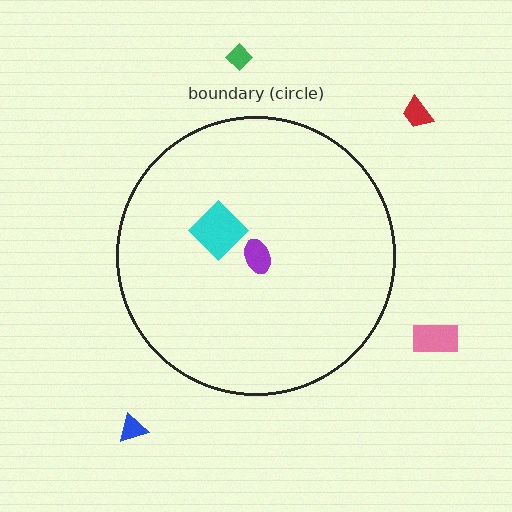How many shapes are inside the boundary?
2 inside, 4 outside.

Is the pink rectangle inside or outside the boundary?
Outside.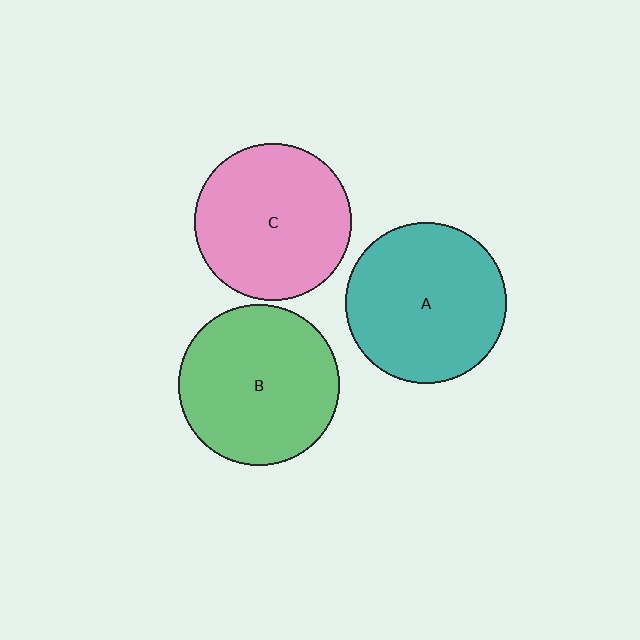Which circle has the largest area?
Circle A (teal).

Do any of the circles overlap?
No, none of the circles overlap.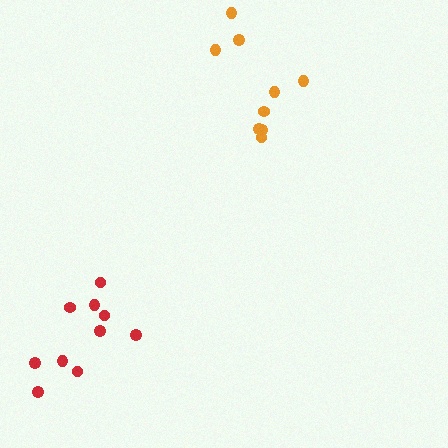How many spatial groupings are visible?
There are 2 spatial groupings.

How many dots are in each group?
Group 1: 10 dots, Group 2: 9 dots (19 total).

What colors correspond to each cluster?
The clusters are colored: red, orange.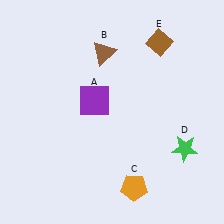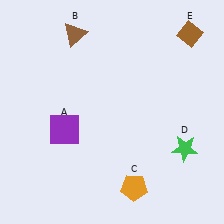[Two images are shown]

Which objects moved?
The objects that moved are: the purple square (A), the brown triangle (B), the brown diamond (E).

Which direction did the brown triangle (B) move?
The brown triangle (B) moved left.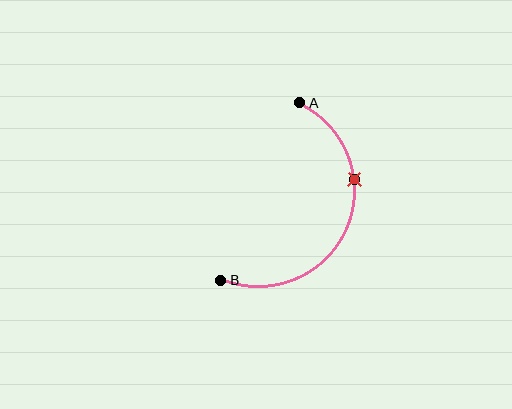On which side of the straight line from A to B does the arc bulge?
The arc bulges to the right of the straight line connecting A and B.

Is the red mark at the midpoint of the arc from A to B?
No. The red mark lies on the arc but is closer to endpoint A. The arc midpoint would be at the point on the curve equidistant along the arc from both A and B.